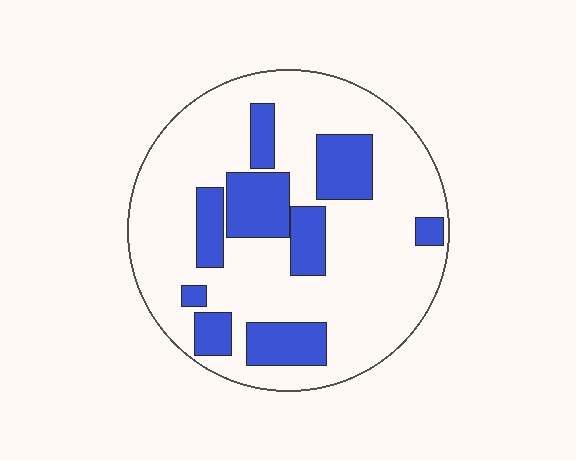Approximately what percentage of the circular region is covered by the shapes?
Approximately 25%.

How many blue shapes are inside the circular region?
9.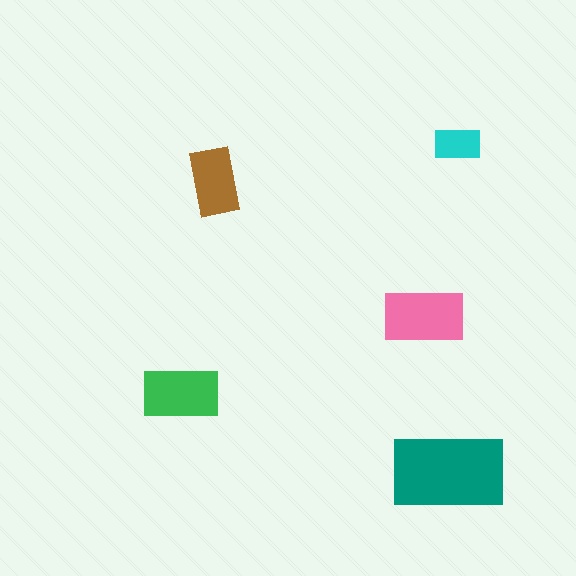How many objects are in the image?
There are 5 objects in the image.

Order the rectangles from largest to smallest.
the teal one, the pink one, the green one, the brown one, the cyan one.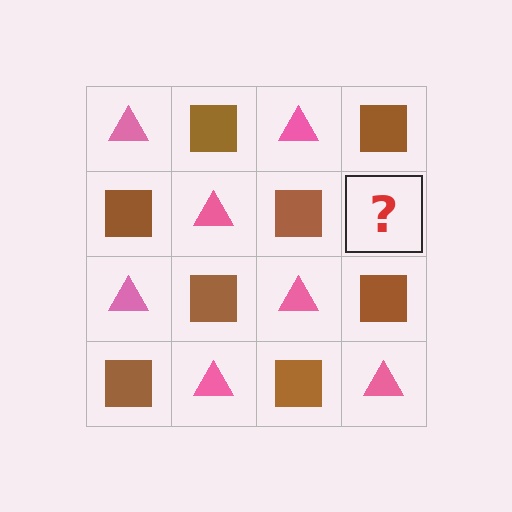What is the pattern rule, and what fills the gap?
The rule is that it alternates pink triangle and brown square in a checkerboard pattern. The gap should be filled with a pink triangle.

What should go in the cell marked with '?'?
The missing cell should contain a pink triangle.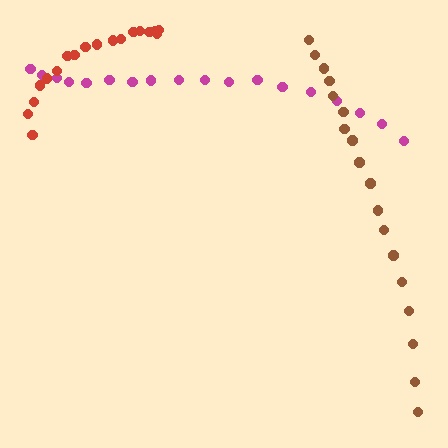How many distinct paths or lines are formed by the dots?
There are 3 distinct paths.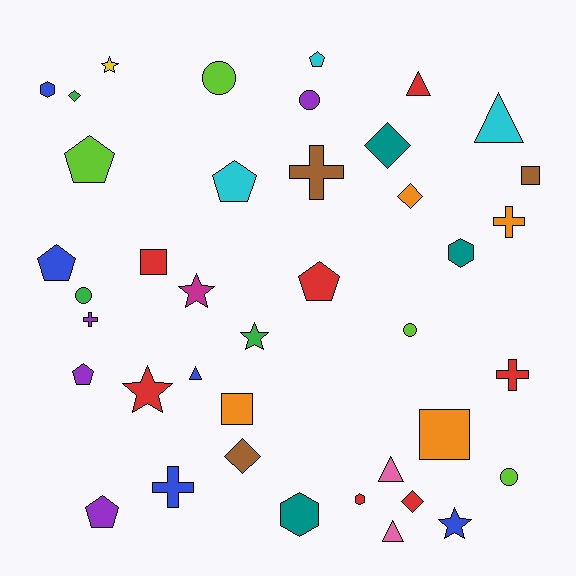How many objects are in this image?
There are 40 objects.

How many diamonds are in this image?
There are 5 diamonds.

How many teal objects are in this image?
There are 3 teal objects.